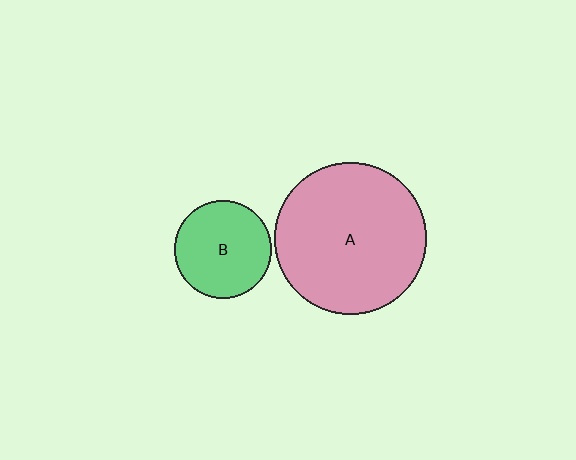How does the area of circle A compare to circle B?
Approximately 2.4 times.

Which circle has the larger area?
Circle A (pink).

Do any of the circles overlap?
No, none of the circles overlap.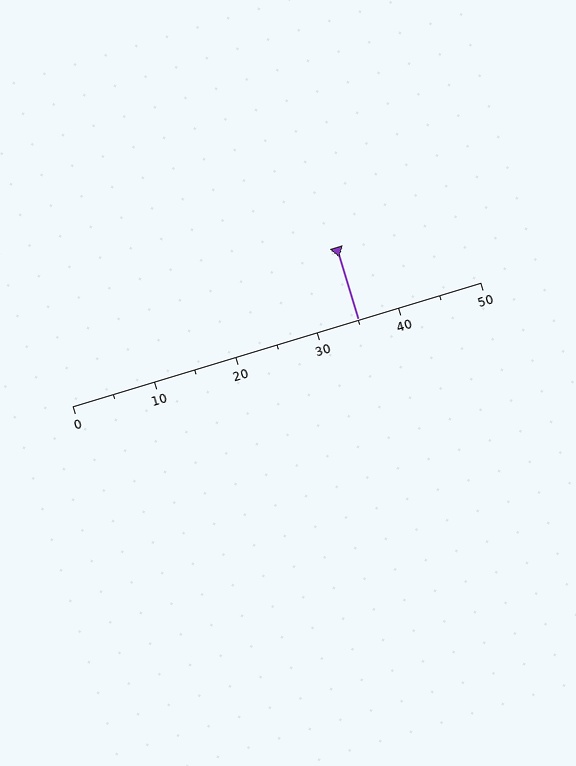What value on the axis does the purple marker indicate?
The marker indicates approximately 35.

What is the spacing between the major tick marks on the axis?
The major ticks are spaced 10 apart.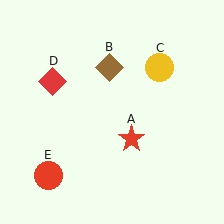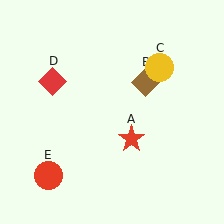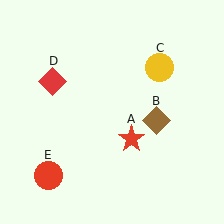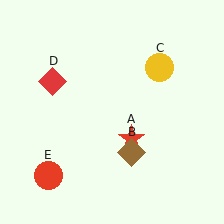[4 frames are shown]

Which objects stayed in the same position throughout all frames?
Red star (object A) and yellow circle (object C) and red diamond (object D) and red circle (object E) remained stationary.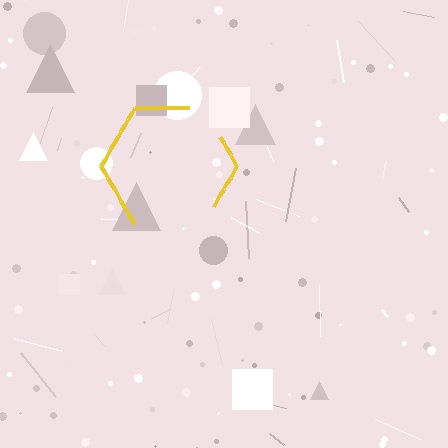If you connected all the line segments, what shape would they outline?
They would outline a hexagon.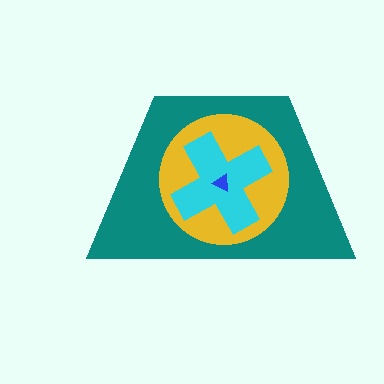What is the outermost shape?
The teal trapezoid.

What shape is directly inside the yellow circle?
The cyan cross.